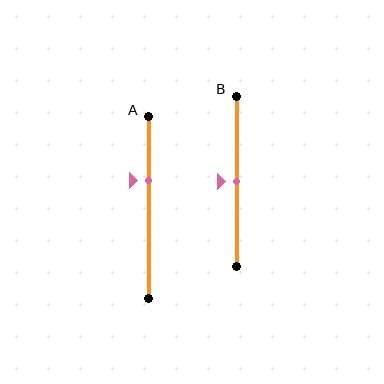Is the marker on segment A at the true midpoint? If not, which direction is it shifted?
No, the marker on segment A is shifted upward by about 15% of the segment length.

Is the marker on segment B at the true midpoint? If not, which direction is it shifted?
Yes, the marker on segment B is at the true midpoint.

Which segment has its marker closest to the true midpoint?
Segment B has its marker closest to the true midpoint.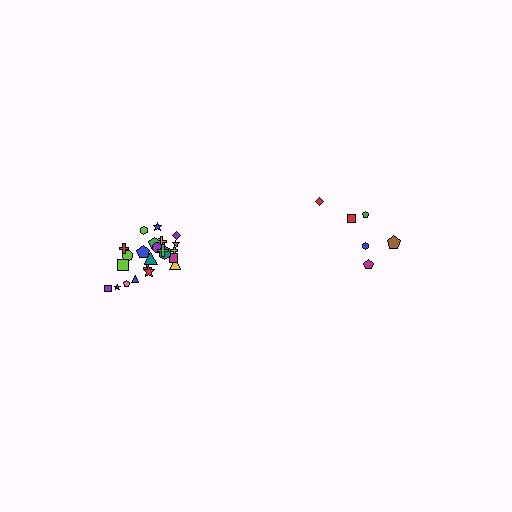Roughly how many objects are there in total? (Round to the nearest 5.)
Roughly 30 objects in total.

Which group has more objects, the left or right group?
The left group.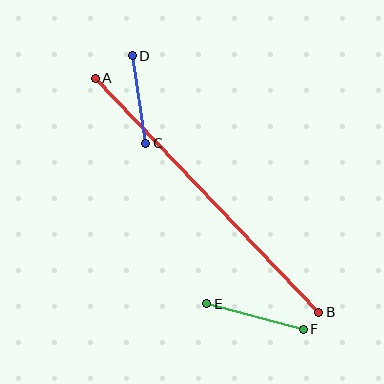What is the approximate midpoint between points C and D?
The midpoint is at approximately (139, 99) pixels.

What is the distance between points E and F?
The distance is approximately 100 pixels.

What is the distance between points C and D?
The distance is approximately 89 pixels.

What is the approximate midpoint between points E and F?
The midpoint is at approximately (255, 317) pixels.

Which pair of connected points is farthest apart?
Points A and B are farthest apart.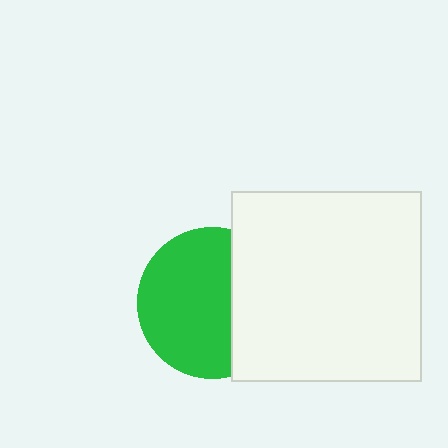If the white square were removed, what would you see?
You would see the complete green circle.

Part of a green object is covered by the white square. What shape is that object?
It is a circle.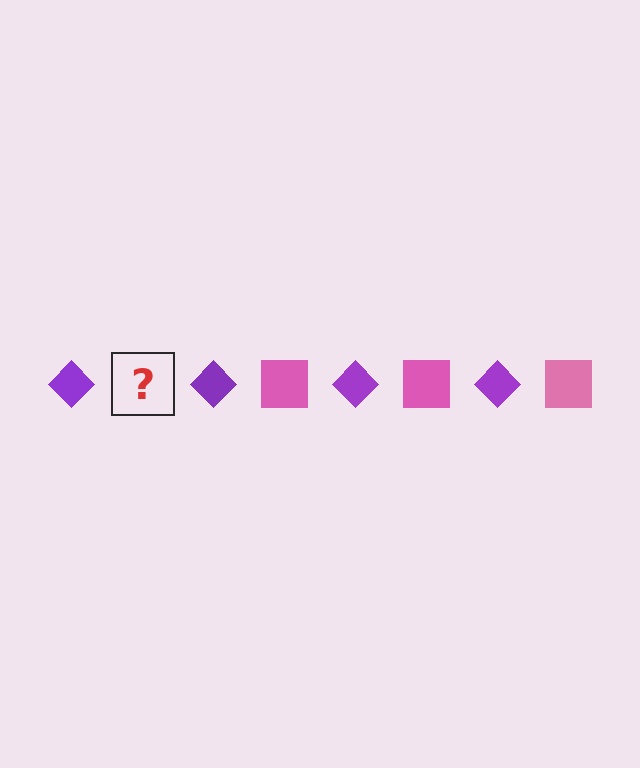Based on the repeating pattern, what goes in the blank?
The blank should be a pink square.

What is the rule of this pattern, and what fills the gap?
The rule is that the pattern alternates between purple diamond and pink square. The gap should be filled with a pink square.